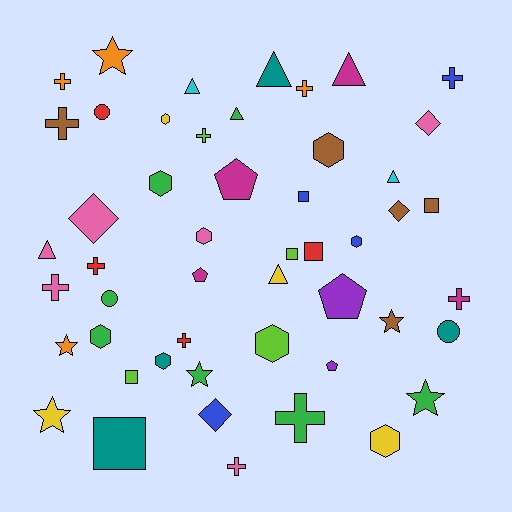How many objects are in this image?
There are 50 objects.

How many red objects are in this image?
There are 4 red objects.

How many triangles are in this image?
There are 7 triangles.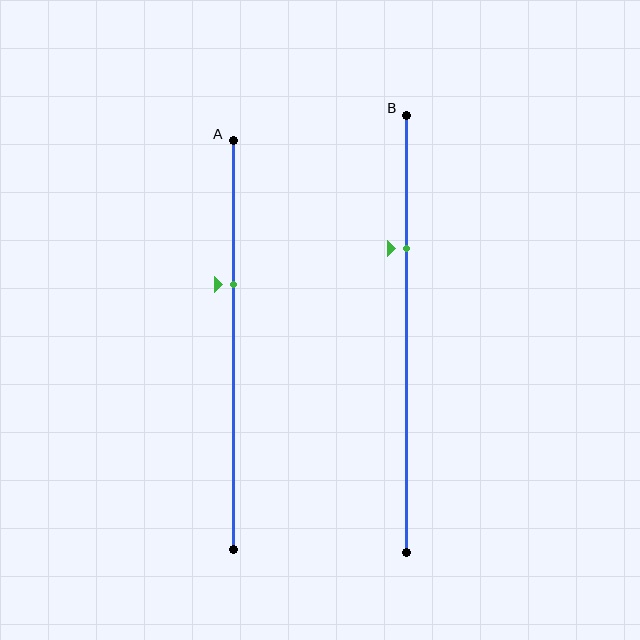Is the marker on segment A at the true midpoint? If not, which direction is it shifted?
No, the marker on segment A is shifted upward by about 15% of the segment length.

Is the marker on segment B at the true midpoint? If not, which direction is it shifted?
No, the marker on segment B is shifted upward by about 20% of the segment length.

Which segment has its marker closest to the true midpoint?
Segment A has its marker closest to the true midpoint.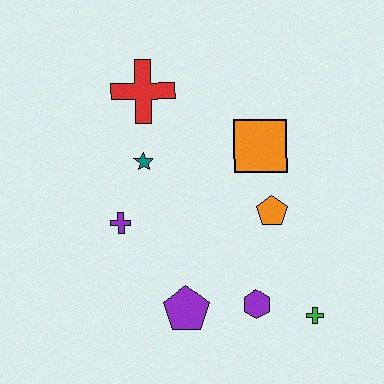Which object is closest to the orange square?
The orange pentagon is closest to the orange square.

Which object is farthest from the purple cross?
The green cross is farthest from the purple cross.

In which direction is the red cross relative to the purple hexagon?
The red cross is above the purple hexagon.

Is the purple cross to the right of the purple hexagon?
No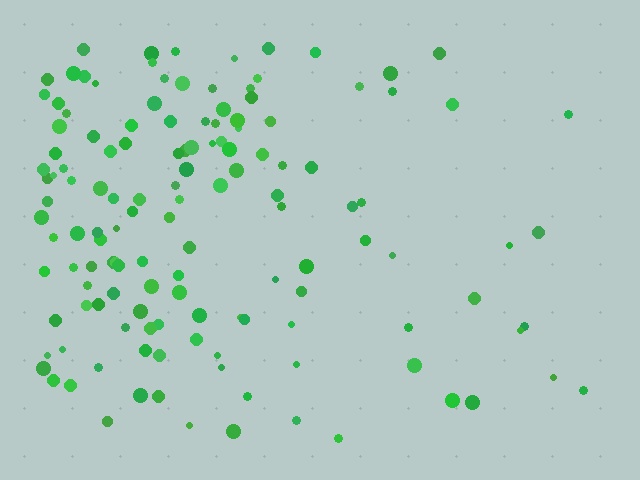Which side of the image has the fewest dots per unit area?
The right.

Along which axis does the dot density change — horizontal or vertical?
Horizontal.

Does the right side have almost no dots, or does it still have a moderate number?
Still a moderate number, just noticeably fewer than the left.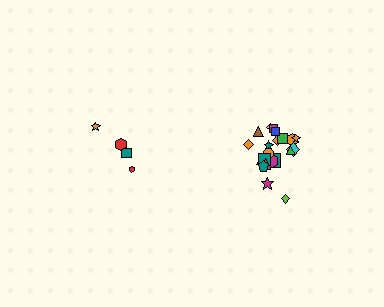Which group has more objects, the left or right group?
The right group.